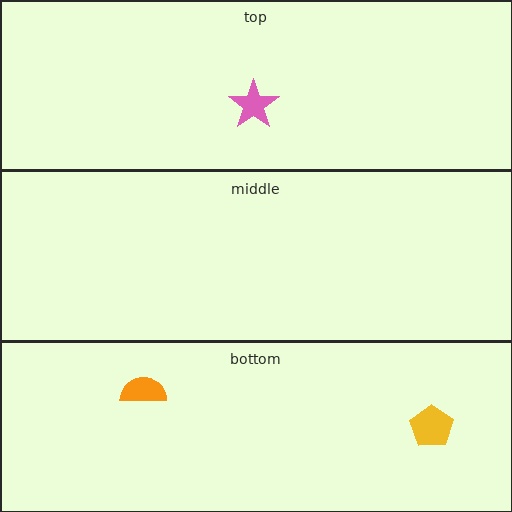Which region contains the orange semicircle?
The bottom region.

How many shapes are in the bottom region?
2.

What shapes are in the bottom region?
The orange semicircle, the yellow pentagon.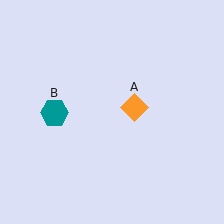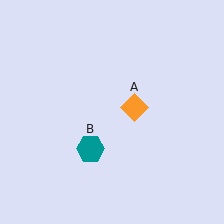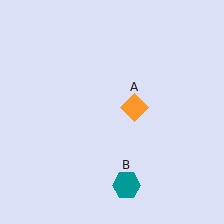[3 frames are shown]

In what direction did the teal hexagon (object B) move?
The teal hexagon (object B) moved down and to the right.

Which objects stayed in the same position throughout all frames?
Orange diamond (object A) remained stationary.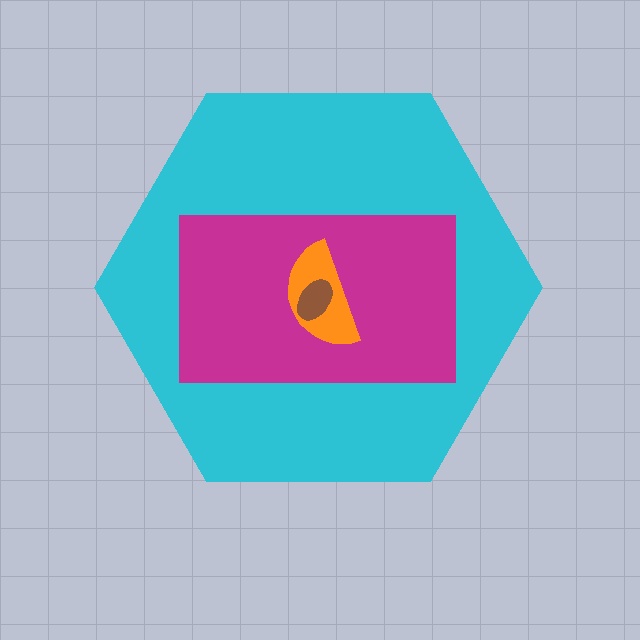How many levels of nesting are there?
4.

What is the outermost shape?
The cyan hexagon.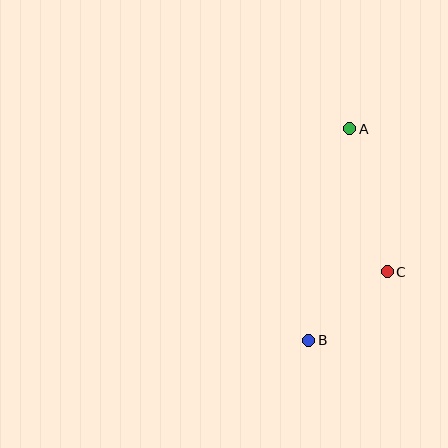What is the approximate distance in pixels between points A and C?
The distance between A and C is approximately 148 pixels.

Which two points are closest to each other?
Points B and C are closest to each other.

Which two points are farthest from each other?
Points A and B are farthest from each other.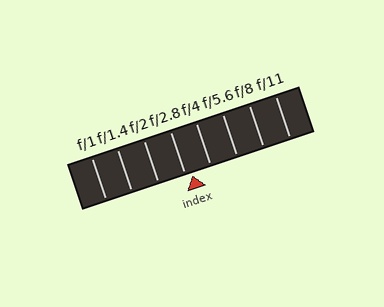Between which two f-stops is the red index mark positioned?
The index mark is between f/2.8 and f/4.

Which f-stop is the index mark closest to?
The index mark is closest to f/2.8.